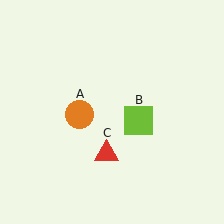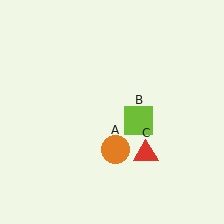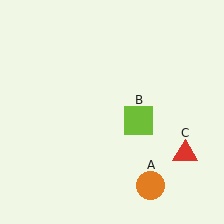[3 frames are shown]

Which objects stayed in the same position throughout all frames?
Lime square (object B) remained stationary.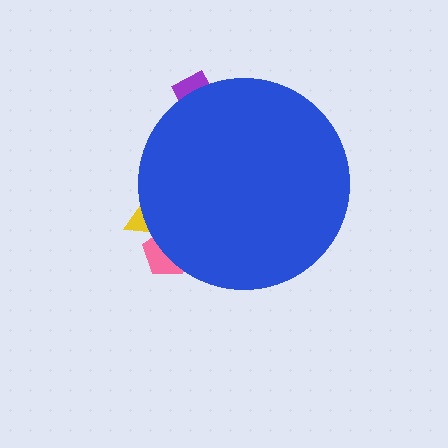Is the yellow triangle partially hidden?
Yes, the yellow triangle is partially hidden behind the blue circle.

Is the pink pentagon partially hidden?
Yes, the pink pentagon is partially hidden behind the blue circle.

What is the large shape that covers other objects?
A blue circle.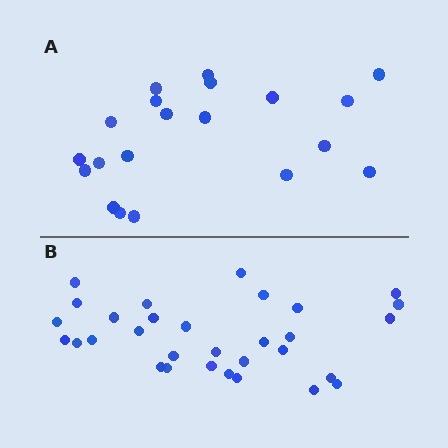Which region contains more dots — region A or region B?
Region B (the bottom region) has more dots.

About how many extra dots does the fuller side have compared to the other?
Region B has roughly 12 or so more dots than region A.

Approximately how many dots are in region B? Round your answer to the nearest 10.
About 30 dots. (The exact count is 31, which rounds to 30.)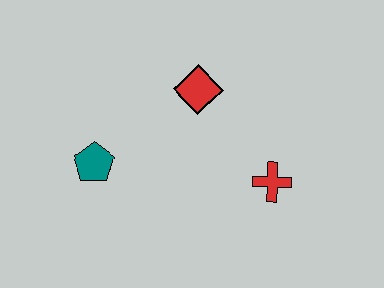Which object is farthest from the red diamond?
The teal pentagon is farthest from the red diamond.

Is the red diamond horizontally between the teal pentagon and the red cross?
Yes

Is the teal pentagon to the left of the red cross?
Yes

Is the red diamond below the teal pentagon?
No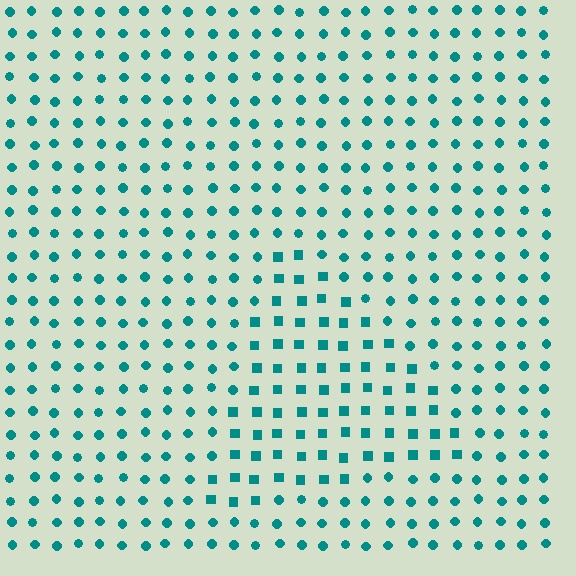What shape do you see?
I see a triangle.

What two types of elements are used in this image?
The image uses squares inside the triangle region and circles outside it.